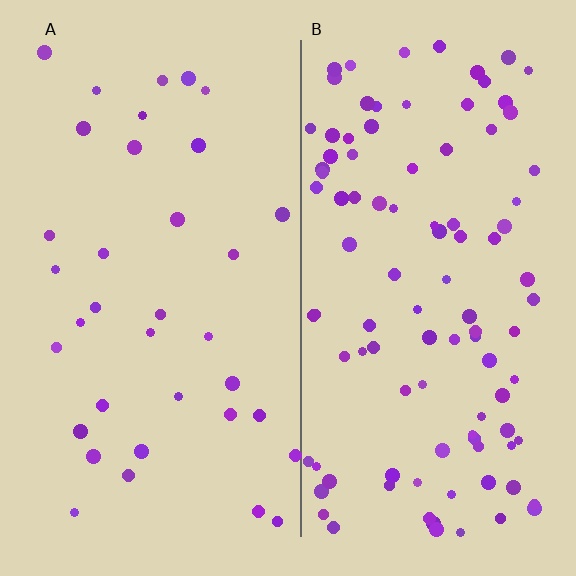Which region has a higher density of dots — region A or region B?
B (the right).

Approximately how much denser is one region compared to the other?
Approximately 2.9× — region B over region A.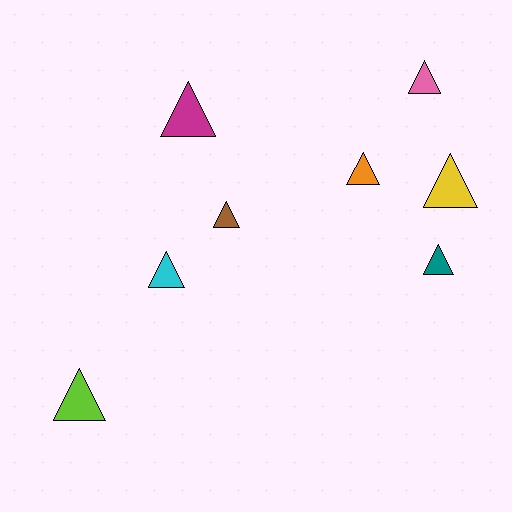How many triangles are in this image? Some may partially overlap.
There are 8 triangles.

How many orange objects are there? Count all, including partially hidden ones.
There is 1 orange object.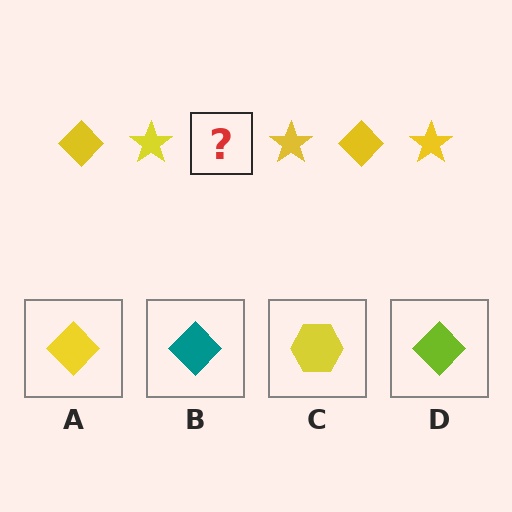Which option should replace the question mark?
Option A.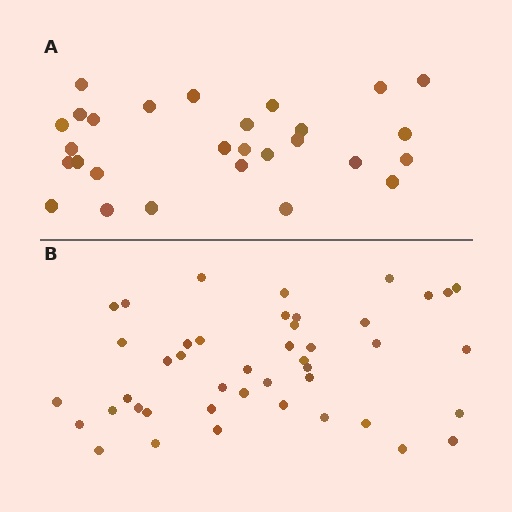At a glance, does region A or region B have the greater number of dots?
Region B (the bottom region) has more dots.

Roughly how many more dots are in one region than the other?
Region B has approximately 15 more dots than region A.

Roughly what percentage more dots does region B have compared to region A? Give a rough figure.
About 55% more.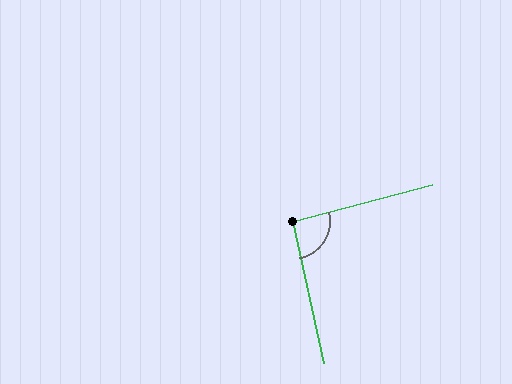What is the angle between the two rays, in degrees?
Approximately 92 degrees.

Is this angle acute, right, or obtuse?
It is approximately a right angle.